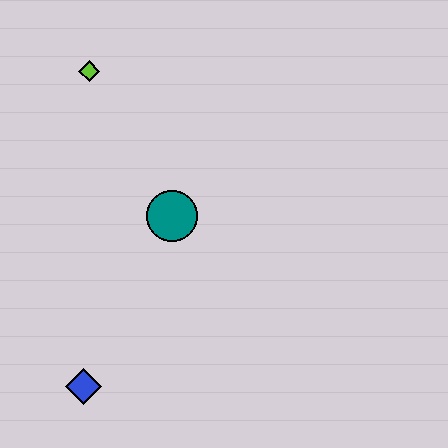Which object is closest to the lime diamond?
The teal circle is closest to the lime diamond.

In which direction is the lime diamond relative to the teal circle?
The lime diamond is above the teal circle.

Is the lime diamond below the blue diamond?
No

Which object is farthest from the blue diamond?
The lime diamond is farthest from the blue diamond.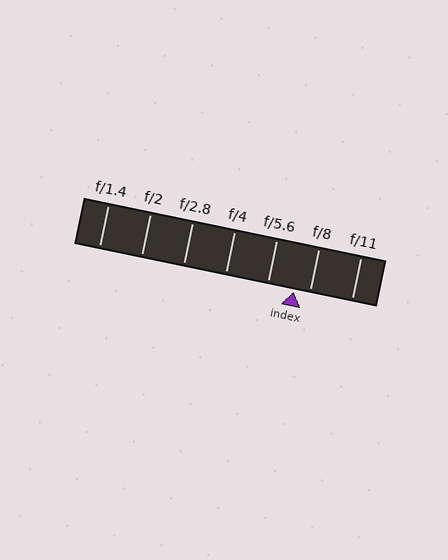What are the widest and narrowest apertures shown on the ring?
The widest aperture shown is f/1.4 and the narrowest is f/11.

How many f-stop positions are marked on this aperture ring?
There are 7 f-stop positions marked.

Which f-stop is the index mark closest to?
The index mark is closest to f/8.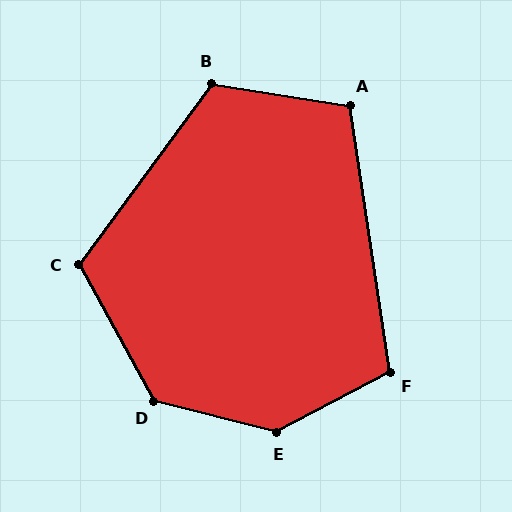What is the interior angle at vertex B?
Approximately 118 degrees (obtuse).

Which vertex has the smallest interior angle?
A, at approximately 107 degrees.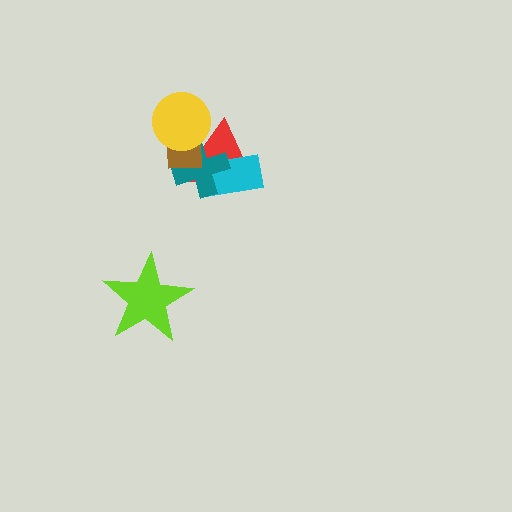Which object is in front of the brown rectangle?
The yellow circle is in front of the brown rectangle.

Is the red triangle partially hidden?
Yes, it is partially covered by another shape.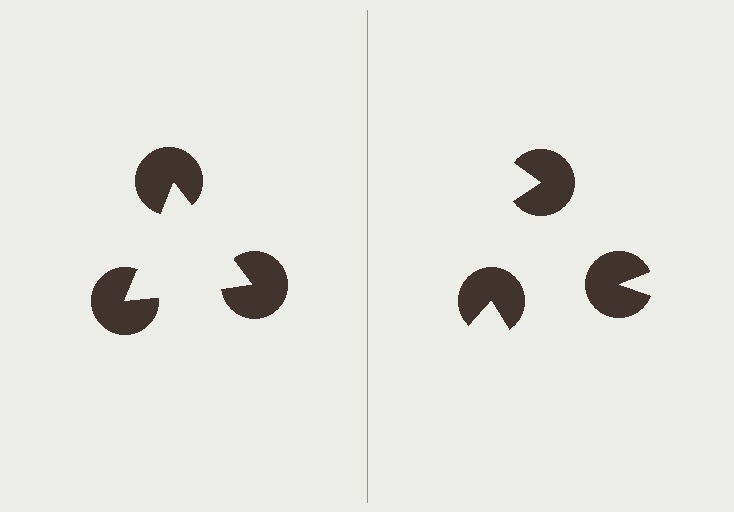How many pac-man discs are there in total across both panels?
6 — 3 on each side.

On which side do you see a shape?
An illusory triangle appears on the left side. On the right side the wedge cuts are rotated, so no coherent shape forms.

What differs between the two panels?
The pac-man discs are positioned identically on both sides; only the wedge orientations differ. On the left they align to a triangle; on the right they are misaligned.